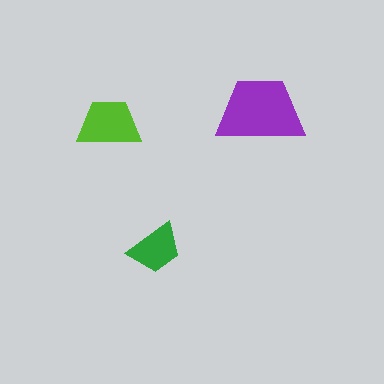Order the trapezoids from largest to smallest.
the purple one, the lime one, the green one.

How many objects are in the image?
There are 3 objects in the image.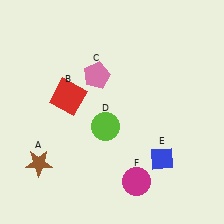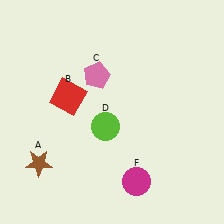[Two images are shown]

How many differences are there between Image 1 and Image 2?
There is 1 difference between the two images.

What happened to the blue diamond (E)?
The blue diamond (E) was removed in Image 2. It was in the bottom-right area of Image 1.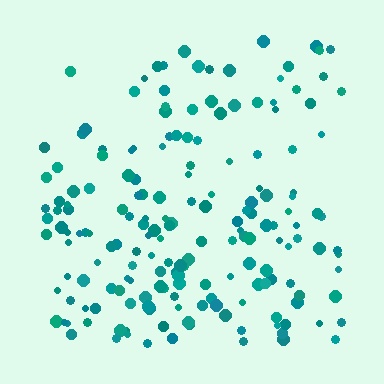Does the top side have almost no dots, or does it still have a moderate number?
Still a moderate number, just noticeably fewer than the bottom.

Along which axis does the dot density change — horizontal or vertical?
Vertical.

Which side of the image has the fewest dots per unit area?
The top.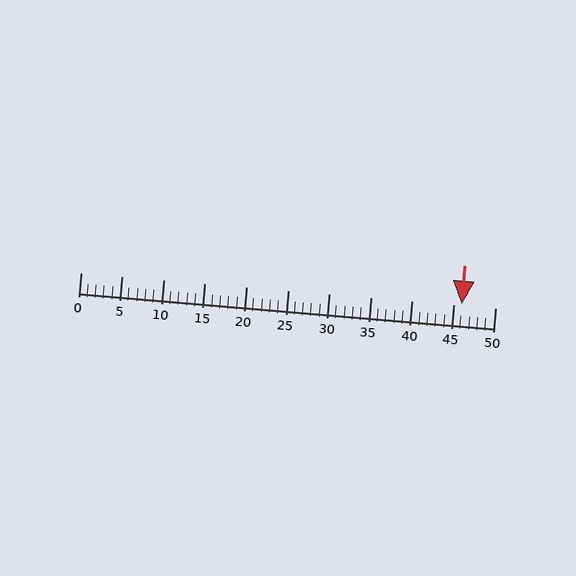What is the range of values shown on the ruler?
The ruler shows values from 0 to 50.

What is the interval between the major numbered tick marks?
The major tick marks are spaced 5 units apart.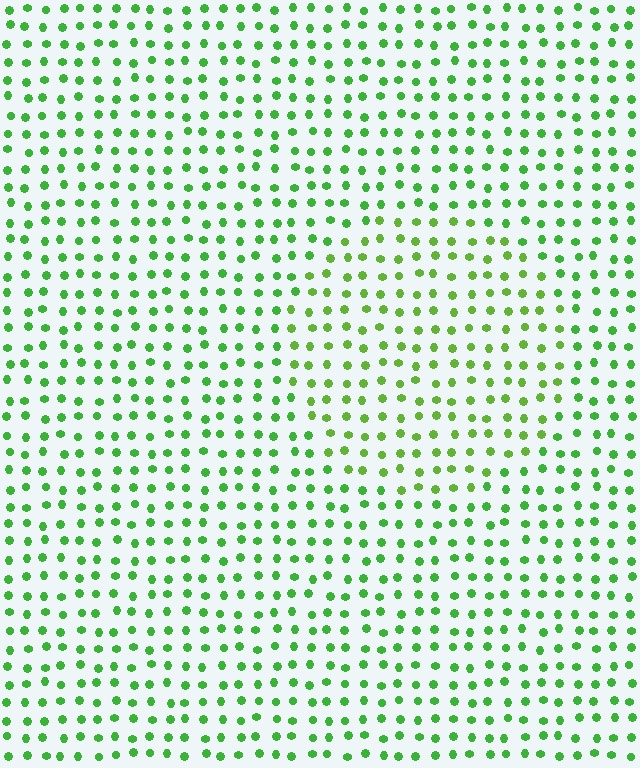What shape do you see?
I see a circle.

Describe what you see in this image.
The image is filled with small green elements in a uniform arrangement. A circle-shaped region is visible where the elements are tinted to a slightly different hue, forming a subtle color boundary.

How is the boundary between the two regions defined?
The boundary is defined purely by a slight shift in hue (about 19 degrees). Spacing, size, and orientation are identical on both sides.